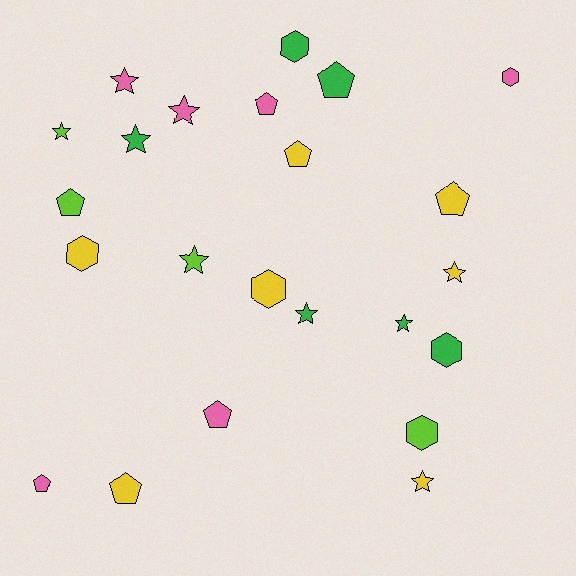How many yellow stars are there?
There are 2 yellow stars.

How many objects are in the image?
There are 23 objects.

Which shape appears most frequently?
Star, with 9 objects.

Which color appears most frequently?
Yellow, with 7 objects.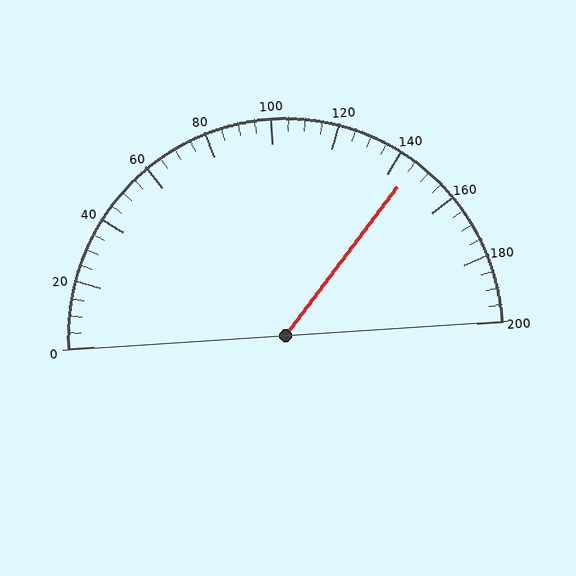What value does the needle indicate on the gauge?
The needle indicates approximately 145.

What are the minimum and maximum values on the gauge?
The gauge ranges from 0 to 200.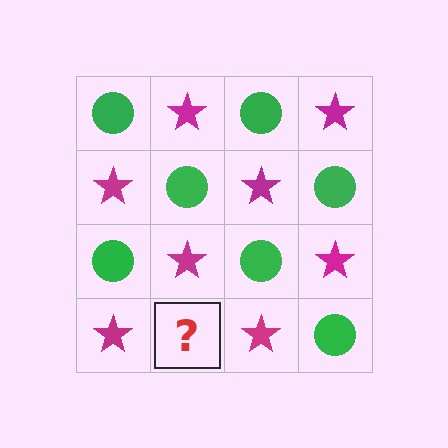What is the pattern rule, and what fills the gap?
The rule is that it alternates green circle and magenta star in a checkerboard pattern. The gap should be filled with a green circle.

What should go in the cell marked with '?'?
The missing cell should contain a green circle.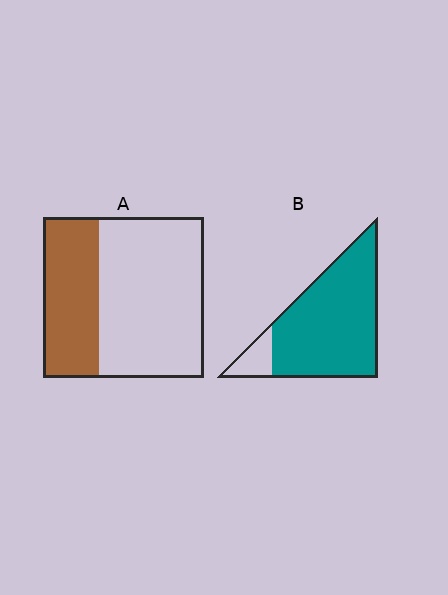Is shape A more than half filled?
No.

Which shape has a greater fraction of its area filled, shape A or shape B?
Shape B.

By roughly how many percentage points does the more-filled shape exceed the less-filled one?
By roughly 55 percentage points (B over A).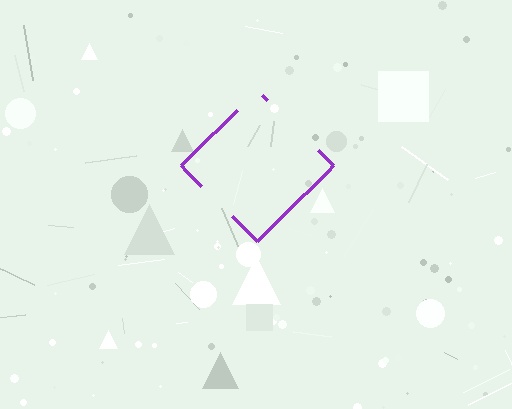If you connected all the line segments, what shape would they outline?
They would outline a diamond.